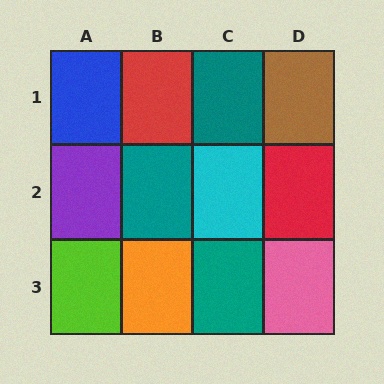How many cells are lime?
1 cell is lime.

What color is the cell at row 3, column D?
Pink.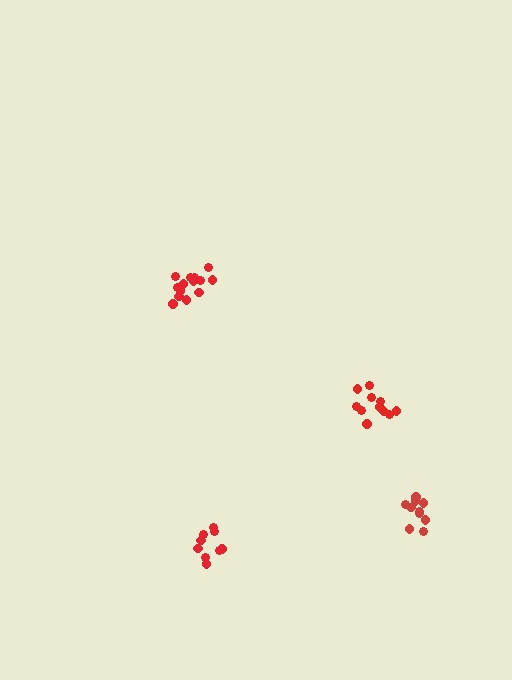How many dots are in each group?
Group 1: 9 dots, Group 2: 10 dots, Group 3: 14 dots, Group 4: 11 dots (44 total).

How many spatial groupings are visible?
There are 4 spatial groupings.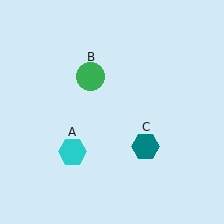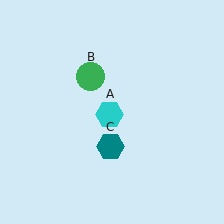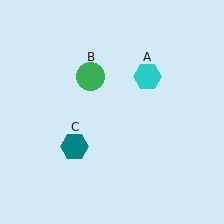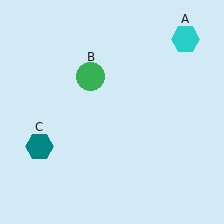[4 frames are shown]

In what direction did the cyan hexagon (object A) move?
The cyan hexagon (object A) moved up and to the right.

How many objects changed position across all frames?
2 objects changed position: cyan hexagon (object A), teal hexagon (object C).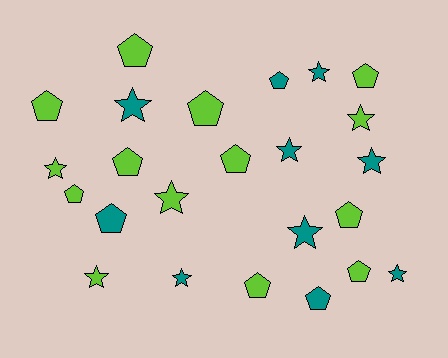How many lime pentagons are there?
There are 10 lime pentagons.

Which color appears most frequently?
Lime, with 14 objects.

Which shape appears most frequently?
Pentagon, with 13 objects.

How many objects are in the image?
There are 24 objects.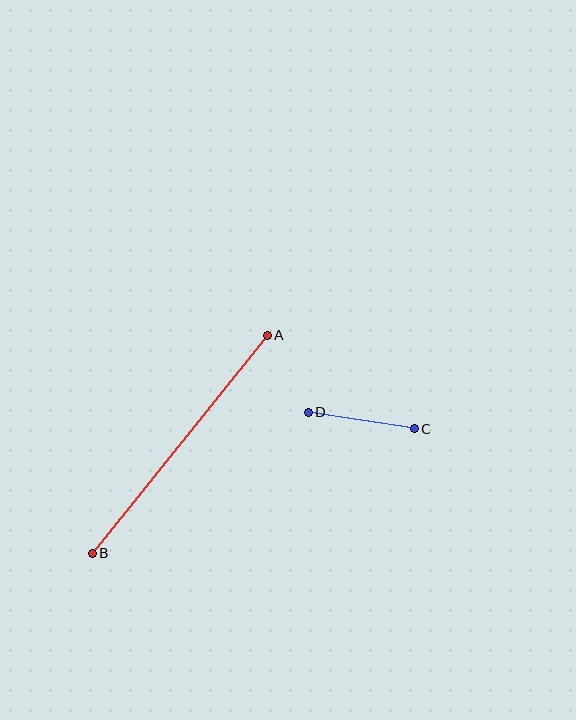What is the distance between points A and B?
The distance is approximately 279 pixels.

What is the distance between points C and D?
The distance is approximately 107 pixels.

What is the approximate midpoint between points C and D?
The midpoint is at approximately (361, 421) pixels.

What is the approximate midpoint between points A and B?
The midpoint is at approximately (180, 444) pixels.